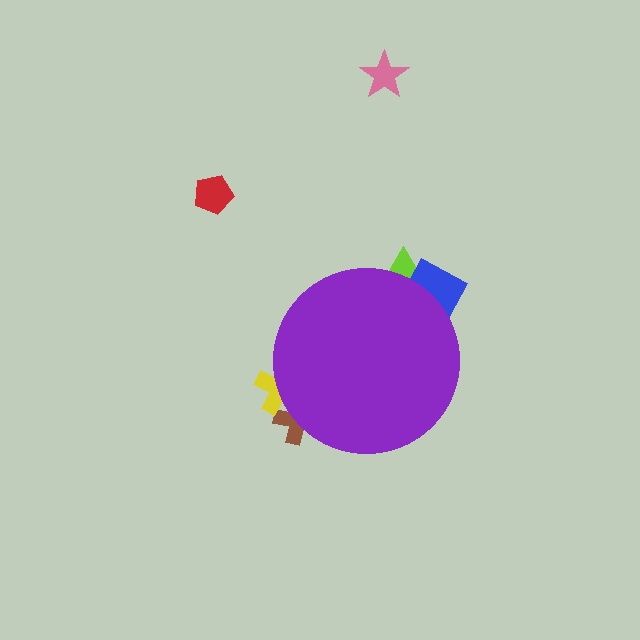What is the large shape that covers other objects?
A purple circle.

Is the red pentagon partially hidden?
No, the red pentagon is fully visible.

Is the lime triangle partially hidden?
Yes, the lime triangle is partially hidden behind the purple circle.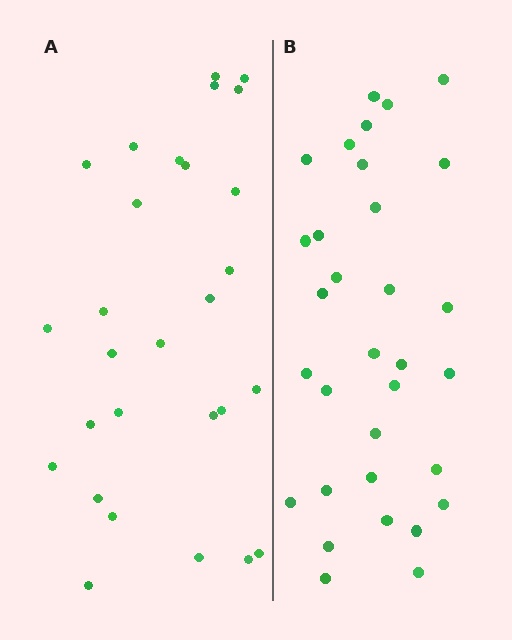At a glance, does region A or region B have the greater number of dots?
Region B (the right region) has more dots.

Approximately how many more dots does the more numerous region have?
Region B has about 4 more dots than region A.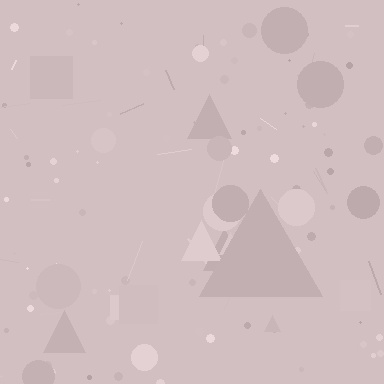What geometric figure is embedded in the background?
A triangle is embedded in the background.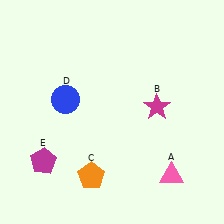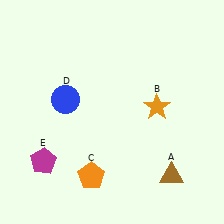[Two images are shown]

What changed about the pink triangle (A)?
In Image 1, A is pink. In Image 2, it changed to brown.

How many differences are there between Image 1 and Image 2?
There are 2 differences between the two images.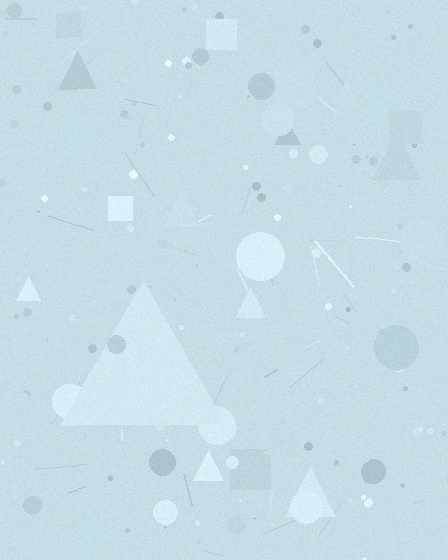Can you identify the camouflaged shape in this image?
The camouflaged shape is a triangle.